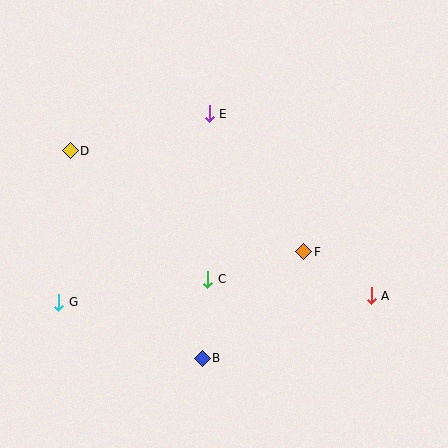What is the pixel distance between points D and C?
The distance between D and C is 188 pixels.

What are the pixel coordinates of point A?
Point A is at (371, 296).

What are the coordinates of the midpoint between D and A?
The midpoint between D and A is at (221, 223).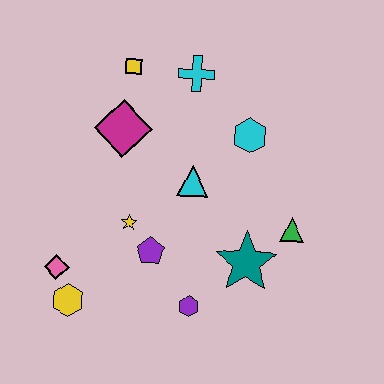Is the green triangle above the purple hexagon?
Yes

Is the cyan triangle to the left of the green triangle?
Yes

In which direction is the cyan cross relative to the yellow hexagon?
The cyan cross is above the yellow hexagon.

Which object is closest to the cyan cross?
The yellow square is closest to the cyan cross.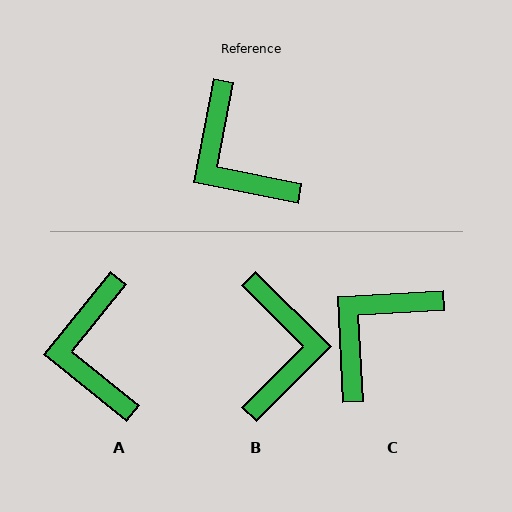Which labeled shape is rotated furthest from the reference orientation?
B, about 146 degrees away.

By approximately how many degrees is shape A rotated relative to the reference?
Approximately 28 degrees clockwise.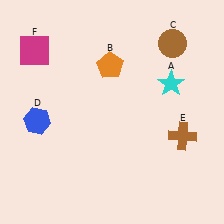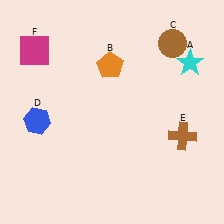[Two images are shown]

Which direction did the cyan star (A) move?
The cyan star (A) moved up.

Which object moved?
The cyan star (A) moved up.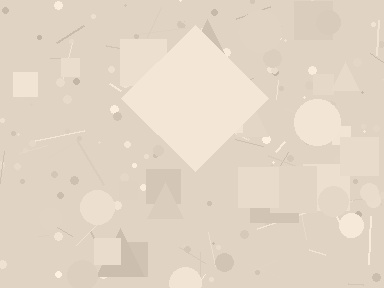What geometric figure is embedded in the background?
A diamond is embedded in the background.